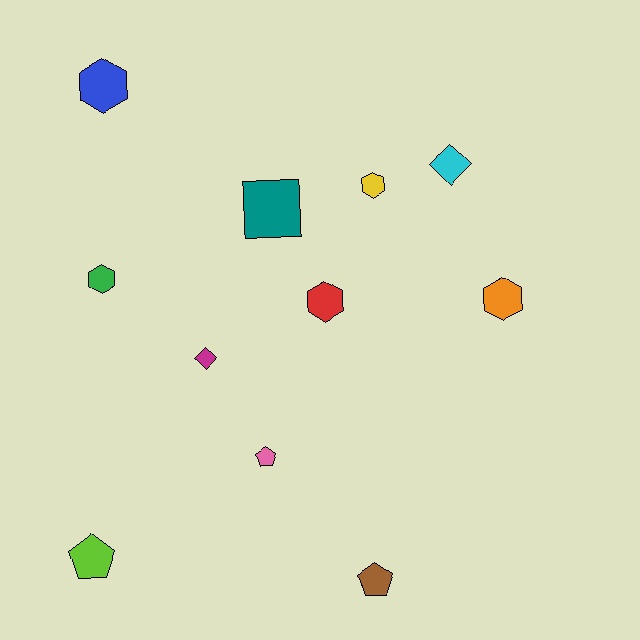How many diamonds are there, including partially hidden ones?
There are 2 diamonds.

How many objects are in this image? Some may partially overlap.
There are 11 objects.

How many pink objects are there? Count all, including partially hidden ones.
There is 1 pink object.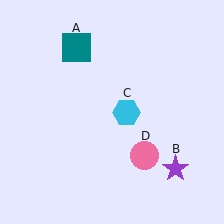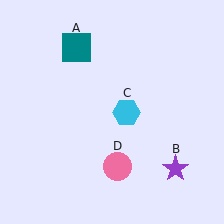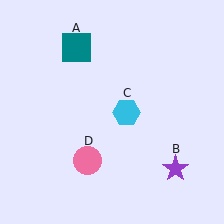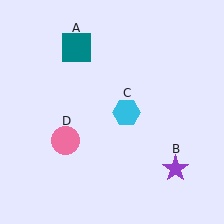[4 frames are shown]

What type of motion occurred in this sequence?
The pink circle (object D) rotated clockwise around the center of the scene.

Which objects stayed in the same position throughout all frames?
Teal square (object A) and purple star (object B) and cyan hexagon (object C) remained stationary.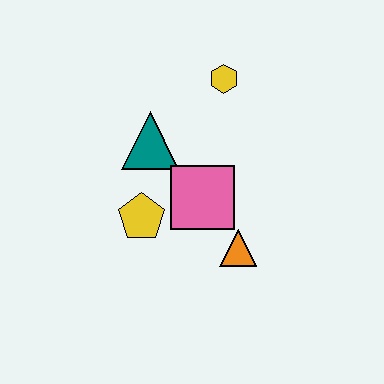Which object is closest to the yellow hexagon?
The teal triangle is closest to the yellow hexagon.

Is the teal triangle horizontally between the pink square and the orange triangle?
No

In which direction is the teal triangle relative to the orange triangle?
The teal triangle is above the orange triangle.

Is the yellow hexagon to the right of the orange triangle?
No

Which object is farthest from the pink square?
The yellow hexagon is farthest from the pink square.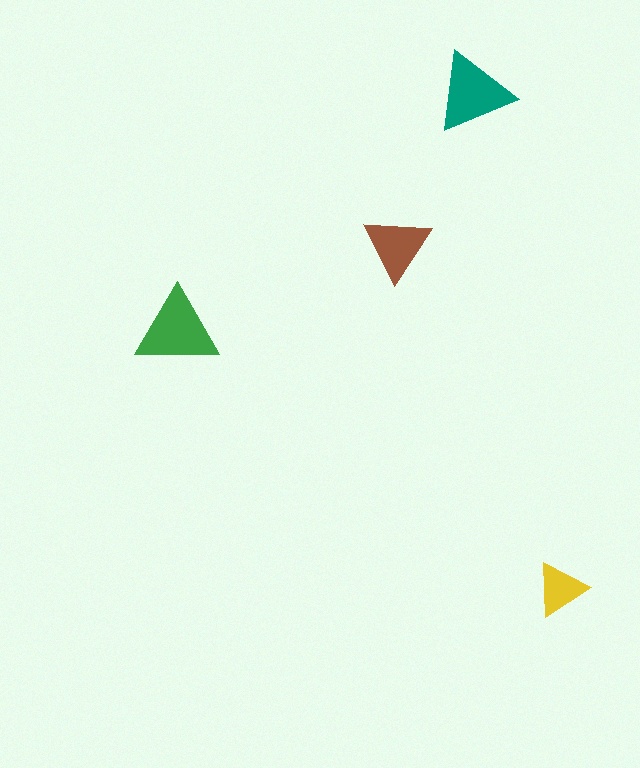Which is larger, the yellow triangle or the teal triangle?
The teal one.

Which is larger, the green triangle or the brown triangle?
The green one.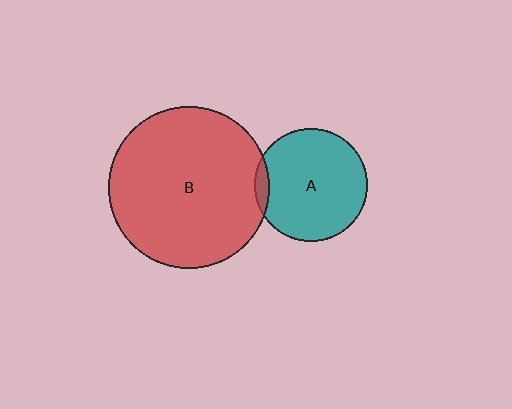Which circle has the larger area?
Circle B (red).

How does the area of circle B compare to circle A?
Approximately 2.0 times.